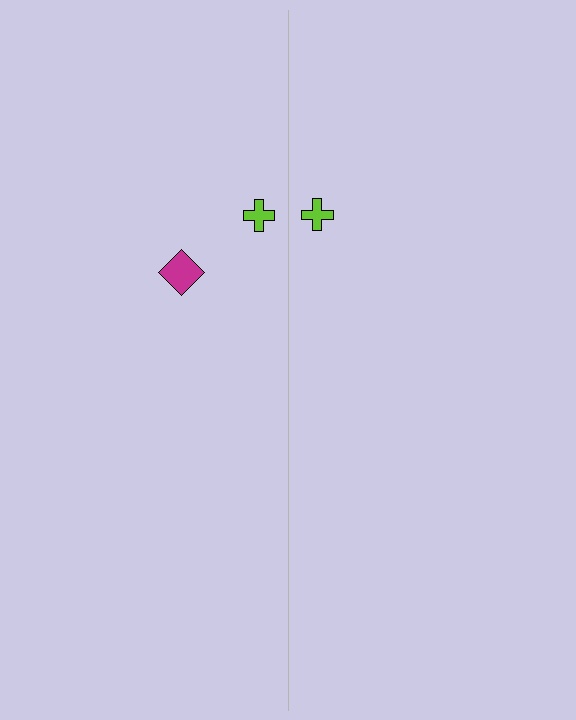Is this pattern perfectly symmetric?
No, the pattern is not perfectly symmetric. A magenta diamond is missing from the right side.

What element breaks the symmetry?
A magenta diamond is missing from the right side.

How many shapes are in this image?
There are 3 shapes in this image.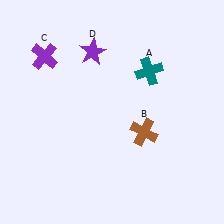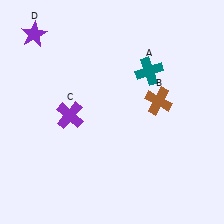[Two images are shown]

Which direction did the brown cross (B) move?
The brown cross (B) moved up.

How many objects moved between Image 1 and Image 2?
3 objects moved between the two images.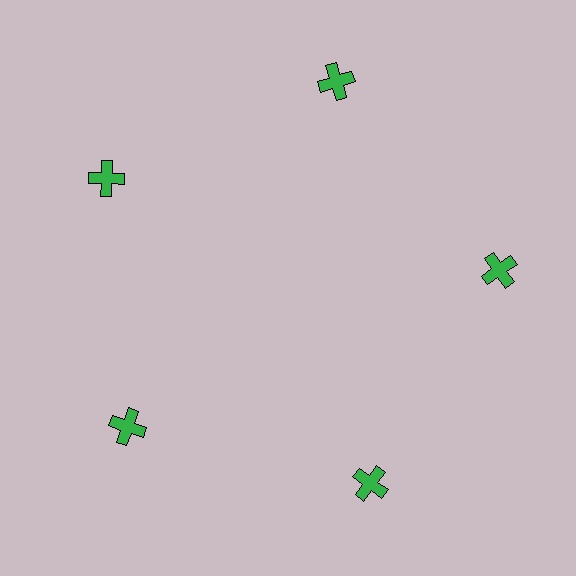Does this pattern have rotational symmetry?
Yes, this pattern has 5-fold rotational symmetry. It looks the same after rotating 72 degrees around the center.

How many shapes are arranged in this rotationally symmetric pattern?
There are 5 shapes, arranged in 5 groups of 1.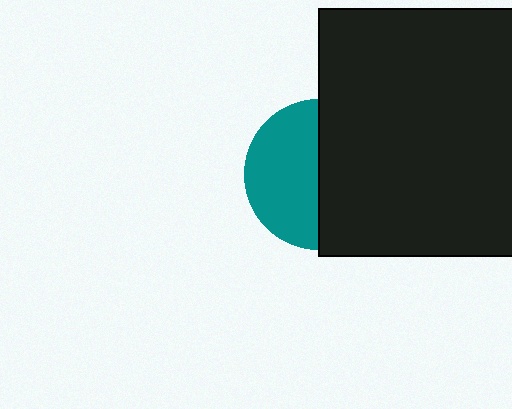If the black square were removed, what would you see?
You would see the complete teal circle.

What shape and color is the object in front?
The object in front is a black square.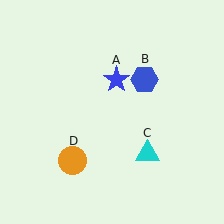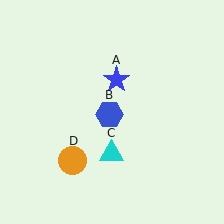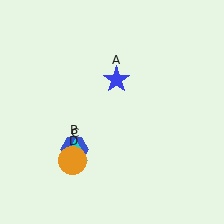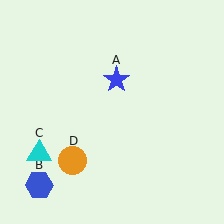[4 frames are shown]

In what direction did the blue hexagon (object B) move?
The blue hexagon (object B) moved down and to the left.